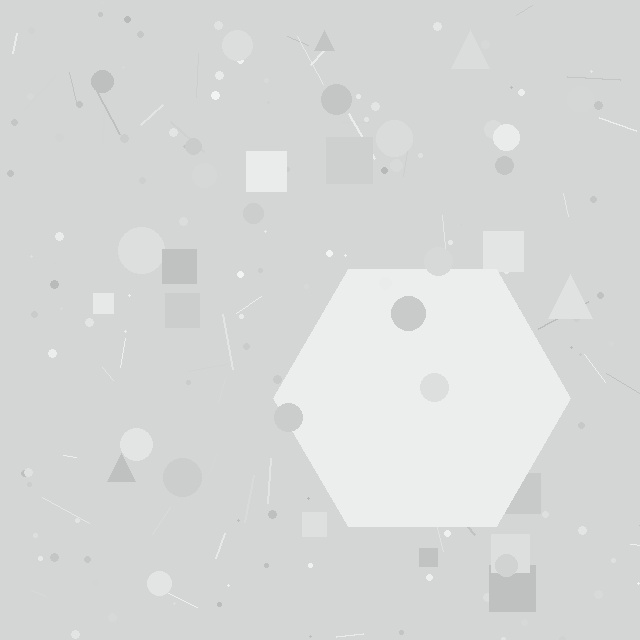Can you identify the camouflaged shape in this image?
The camouflaged shape is a hexagon.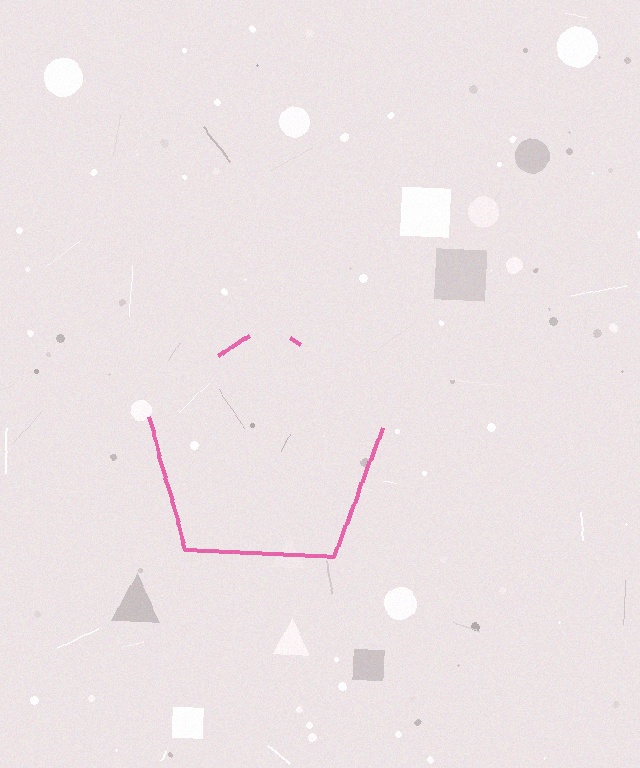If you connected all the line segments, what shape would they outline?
They would outline a pentagon.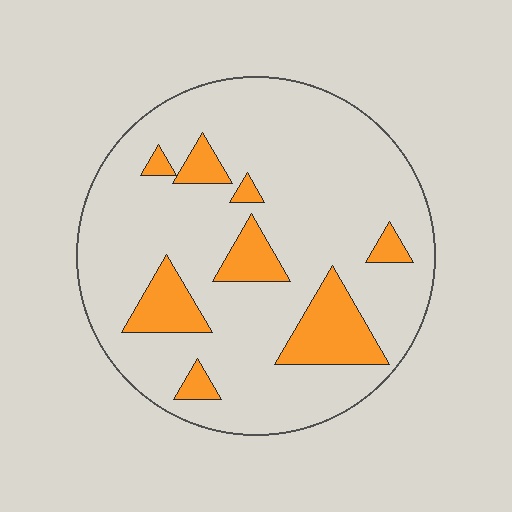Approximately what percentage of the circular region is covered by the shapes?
Approximately 15%.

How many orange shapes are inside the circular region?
8.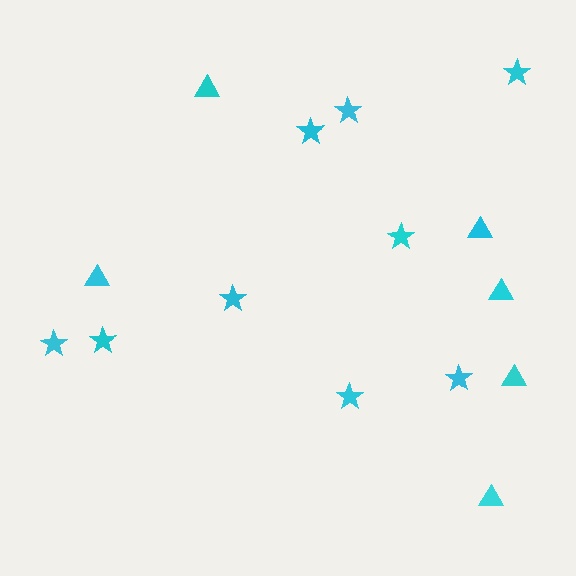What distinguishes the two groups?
There are 2 groups: one group of stars (9) and one group of triangles (6).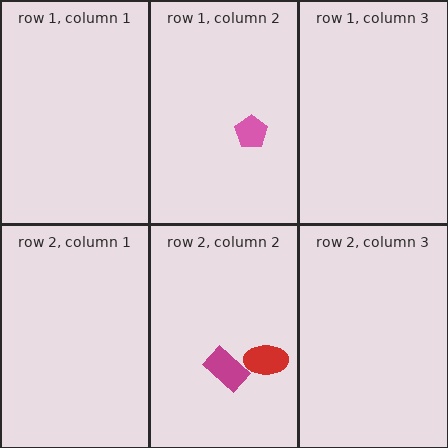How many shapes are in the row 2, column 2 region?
2.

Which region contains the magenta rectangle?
The row 2, column 2 region.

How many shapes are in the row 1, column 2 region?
1.